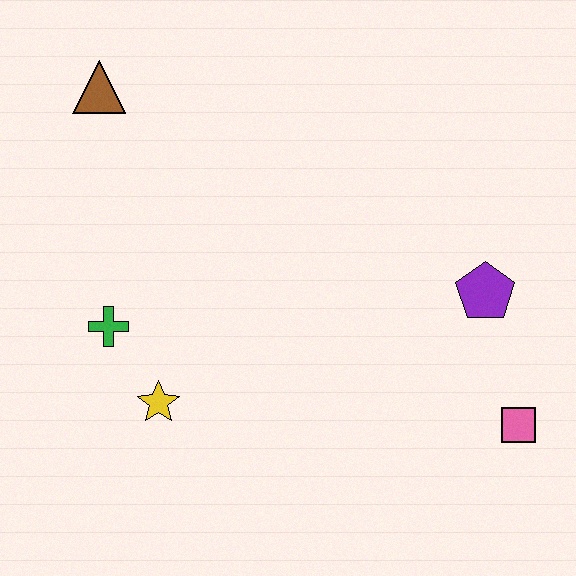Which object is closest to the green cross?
The yellow star is closest to the green cross.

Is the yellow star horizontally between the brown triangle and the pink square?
Yes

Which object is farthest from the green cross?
The pink square is farthest from the green cross.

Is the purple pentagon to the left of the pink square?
Yes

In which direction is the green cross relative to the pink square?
The green cross is to the left of the pink square.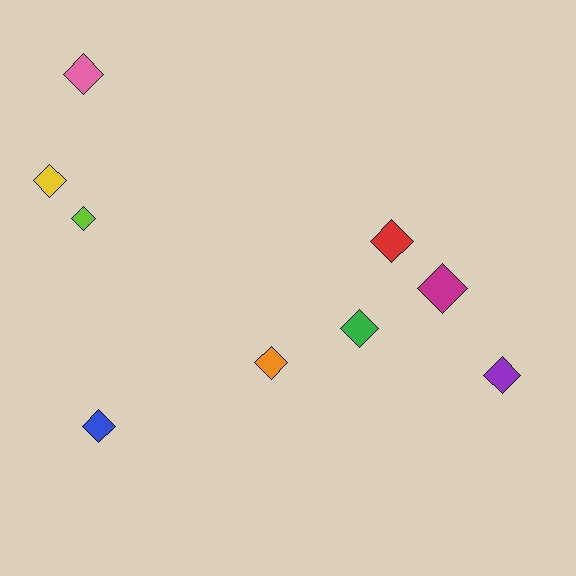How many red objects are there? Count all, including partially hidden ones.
There is 1 red object.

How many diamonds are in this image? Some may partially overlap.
There are 9 diamonds.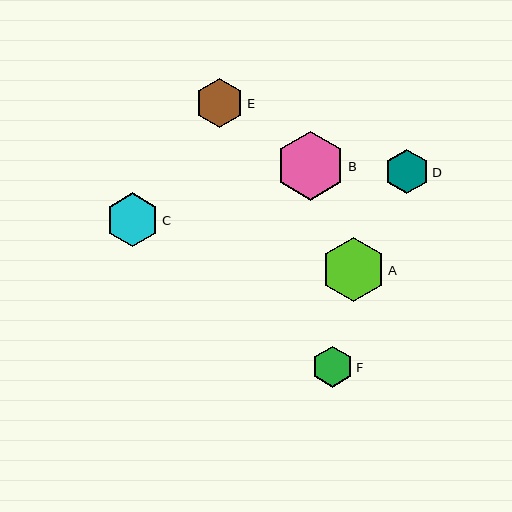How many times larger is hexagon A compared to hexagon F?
Hexagon A is approximately 1.6 times the size of hexagon F.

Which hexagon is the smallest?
Hexagon F is the smallest with a size of approximately 41 pixels.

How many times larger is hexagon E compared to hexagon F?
Hexagon E is approximately 1.2 times the size of hexagon F.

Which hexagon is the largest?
Hexagon B is the largest with a size of approximately 69 pixels.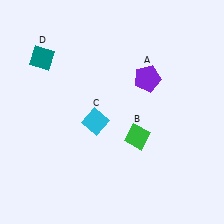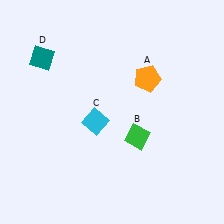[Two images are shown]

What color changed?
The pentagon (A) changed from purple in Image 1 to orange in Image 2.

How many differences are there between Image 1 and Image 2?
There is 1 difference between the two images.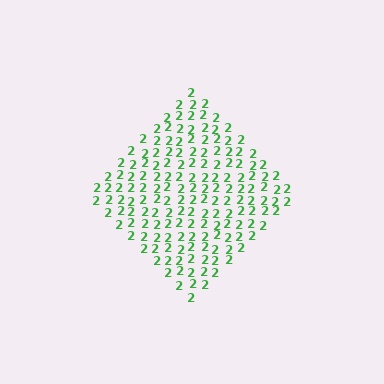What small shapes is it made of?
It is made of small digit 2's.